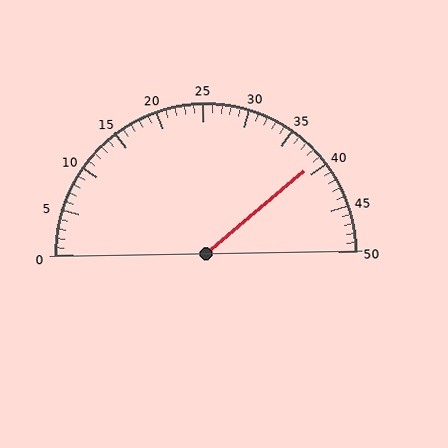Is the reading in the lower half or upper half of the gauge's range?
The reading is in the upper half of the range (0 to 50).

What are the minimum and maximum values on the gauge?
The gauge ranges from 0 to 50.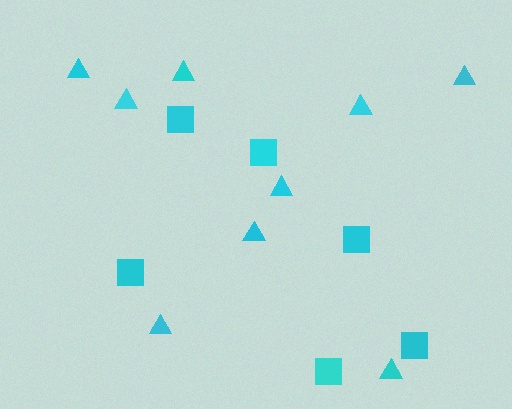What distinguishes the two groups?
There are 2 groups: one group of triangles (9) and one group of squares (6).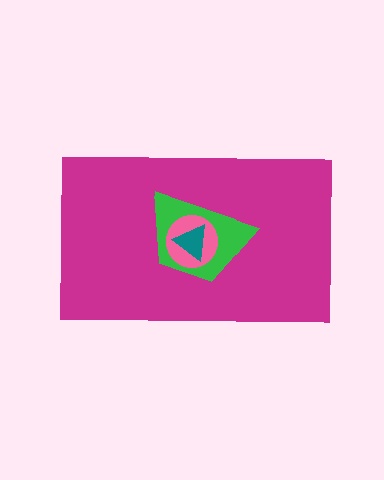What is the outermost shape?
The magenta rectangle.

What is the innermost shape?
The teal triangle.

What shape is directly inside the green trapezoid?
The pink circle.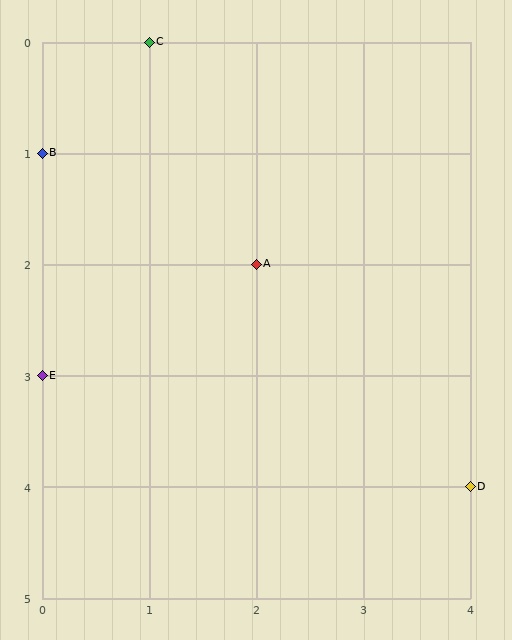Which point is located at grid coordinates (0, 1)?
Point B is at (0, 1).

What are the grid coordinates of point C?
Point C is at grid coordinates (1, 0).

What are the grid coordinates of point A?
Point A is at grid coordinates (2, 2).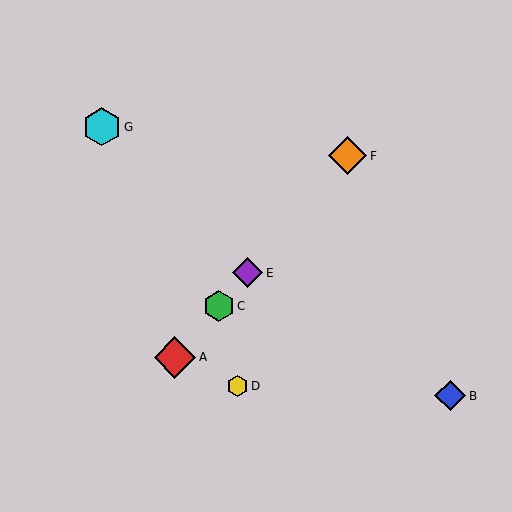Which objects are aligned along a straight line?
Objects A, C, E, F are aligned along a straight line.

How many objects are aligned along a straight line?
4 objects (A, C, E, F) are aligned along a straight line.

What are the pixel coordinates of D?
Object D is at (238, 386).